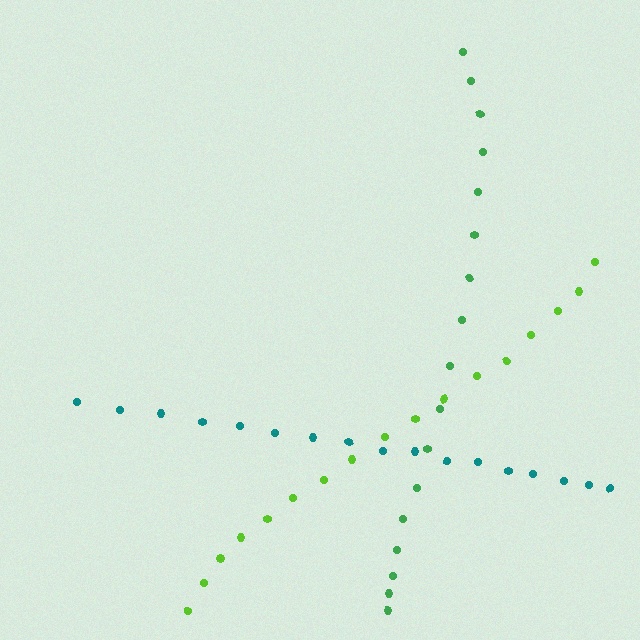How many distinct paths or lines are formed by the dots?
There are 3 distinct paths.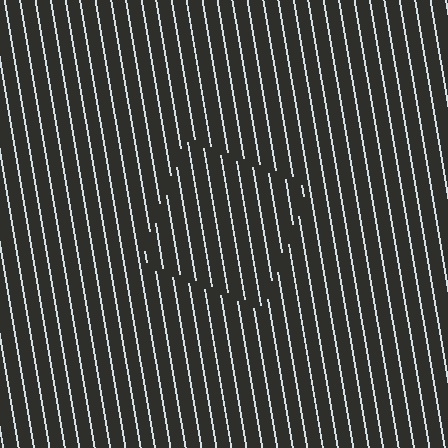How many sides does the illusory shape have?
4 sides — the line-ends trace a square.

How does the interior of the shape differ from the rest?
The interior of the shape contains the same grating, shifted by half a period — the contour is defined by the phase discontinuity where line-ends from the inner and outer gratings abut.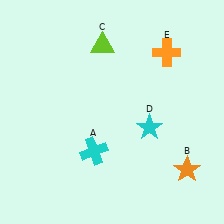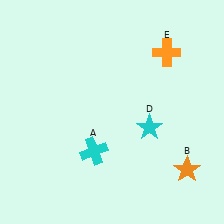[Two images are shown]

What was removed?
The lime triangle (C) was removed in Image 2.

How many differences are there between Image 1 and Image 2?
There is 1 difference between the two images.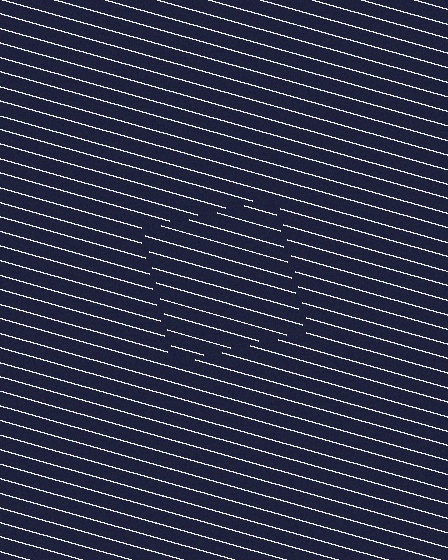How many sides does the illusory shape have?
4 sides — the line-ends trace a square.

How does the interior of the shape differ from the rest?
The interior of the shape contains the same grating, shifted by half a period — the contour is defined by the phase discontinuity where line-ends from the inner and outer gratings abut.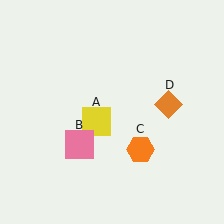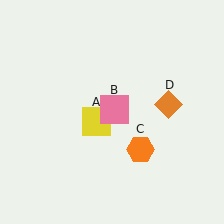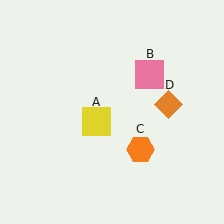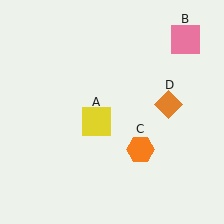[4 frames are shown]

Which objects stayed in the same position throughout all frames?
Yellow square (object A) and orange hexagon (object C) and orange diamond (object D) remained stationary.